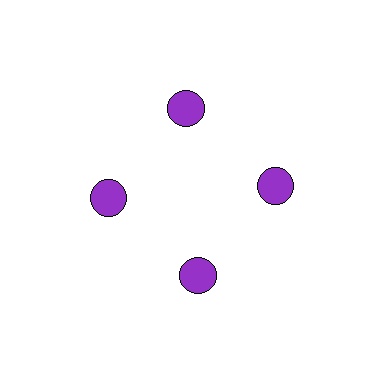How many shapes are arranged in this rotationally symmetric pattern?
There are 4 shapes, arranged in 4 groups of 1.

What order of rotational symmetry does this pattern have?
This pattern has 4-fold rotational symmetry.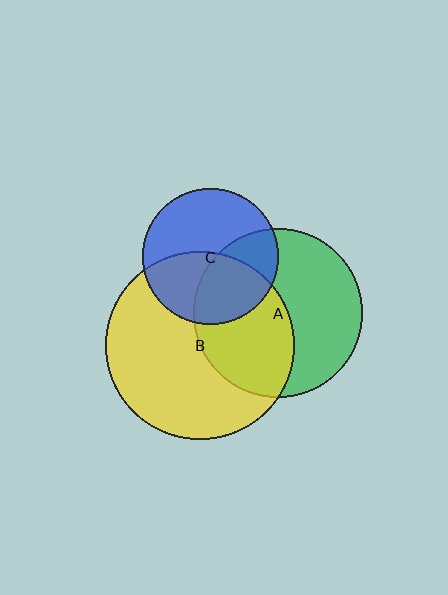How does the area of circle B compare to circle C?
Approximately 1.9 times.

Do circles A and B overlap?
Yes.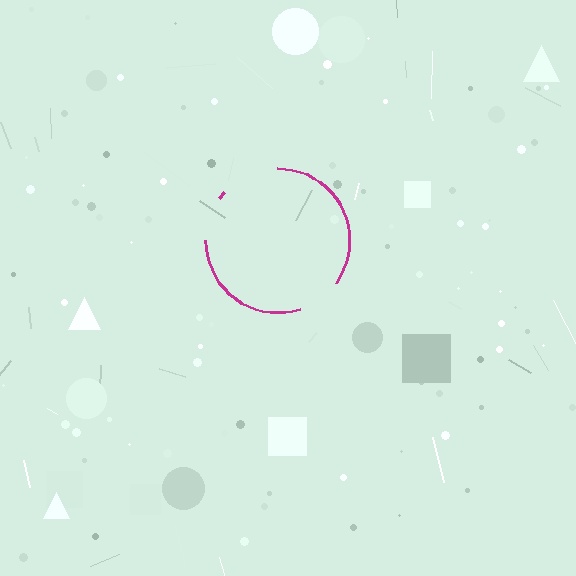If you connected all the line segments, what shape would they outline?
They would outline a circle.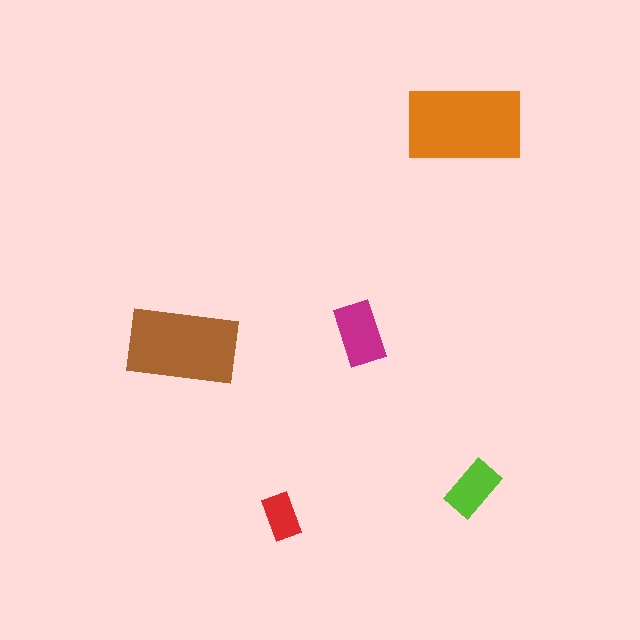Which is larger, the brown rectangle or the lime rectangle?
The brown one.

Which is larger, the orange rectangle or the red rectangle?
The orange one.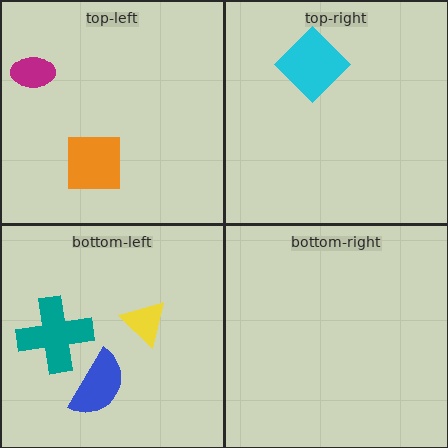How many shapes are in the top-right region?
1.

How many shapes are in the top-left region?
2.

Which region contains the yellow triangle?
The bottom-left region.